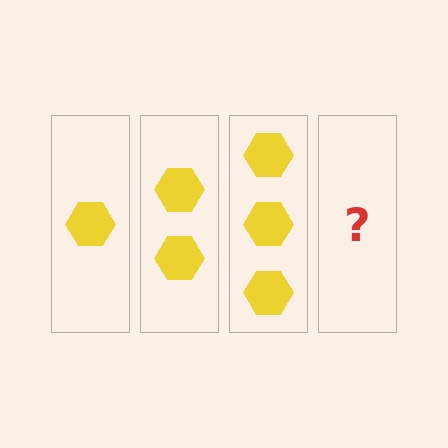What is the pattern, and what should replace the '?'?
The pattern is that each step adds one more hexagon. The '?' should be 4 hexagons.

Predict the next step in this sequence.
The next step is 4 hexagons.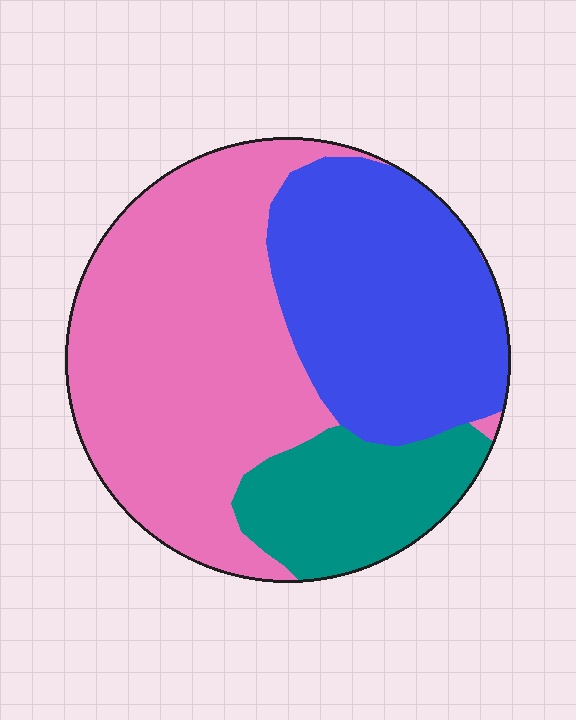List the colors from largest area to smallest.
From largest to smallest: pink, blue, teal.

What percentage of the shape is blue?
Blue covers about 35% of the shape.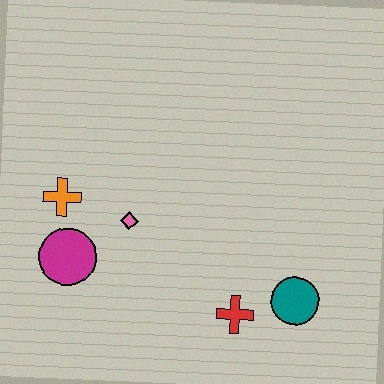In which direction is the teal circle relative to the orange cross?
The teal circle is to the right of the orange cross.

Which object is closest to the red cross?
The teal circle is closest to the red cross.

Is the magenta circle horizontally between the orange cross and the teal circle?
Yes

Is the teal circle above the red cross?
Yes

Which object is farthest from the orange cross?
The teal circle is farthest from the orange cross.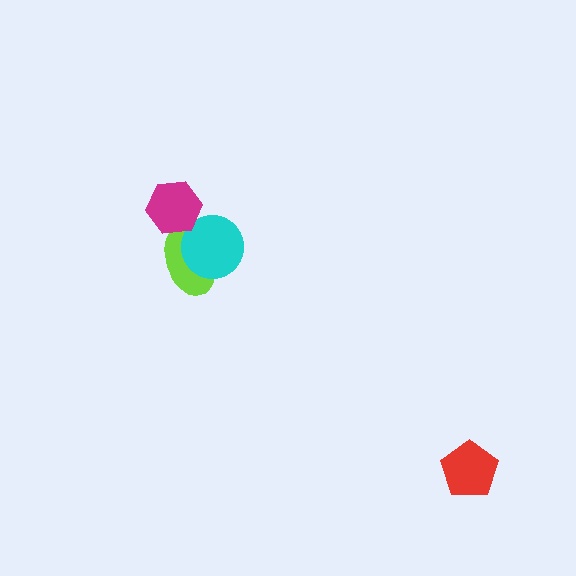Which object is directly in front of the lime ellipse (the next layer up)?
The cyan circle is directly in front of the lime ellipse.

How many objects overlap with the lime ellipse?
2 objects overlap with the lime ellipse.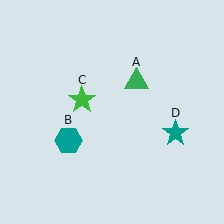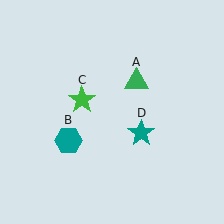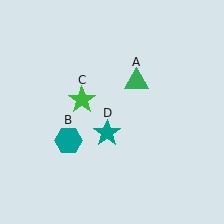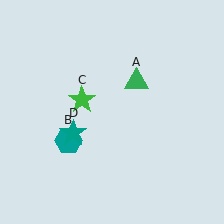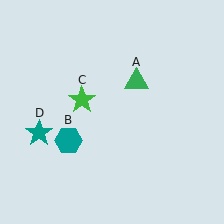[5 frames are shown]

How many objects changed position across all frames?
1 object changed position: teal star (object D).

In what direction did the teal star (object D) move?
The teal star (object D) moved left.